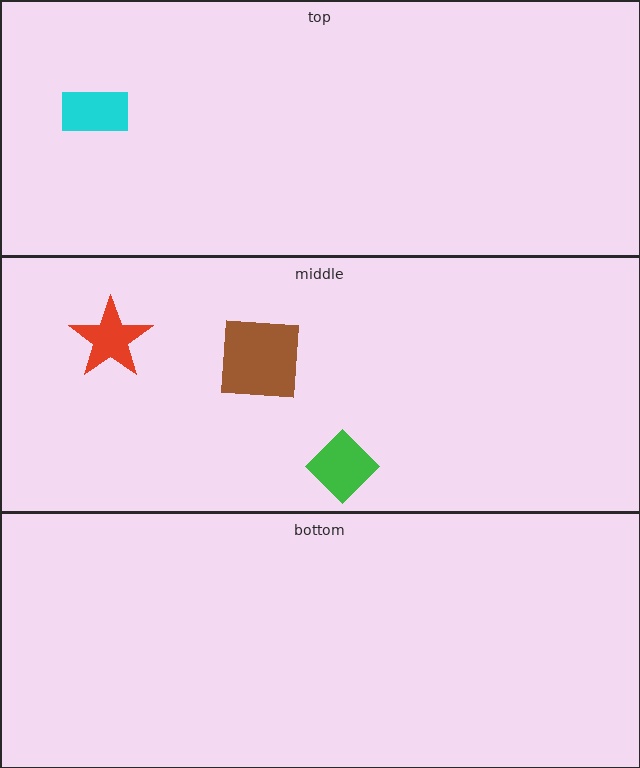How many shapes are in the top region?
1.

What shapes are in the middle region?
The green diamond, the red star, the brown square.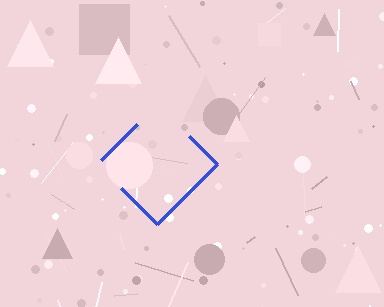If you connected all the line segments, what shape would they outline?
They would outline a diamond.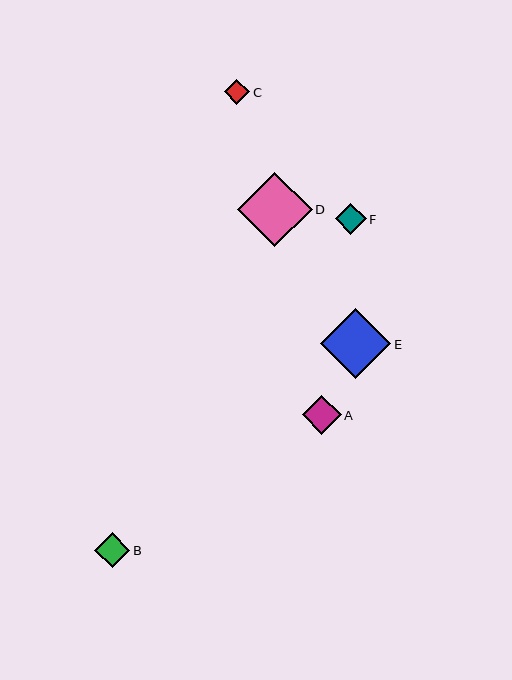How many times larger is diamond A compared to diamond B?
Diamond A is approximately 1.1 times the size of diamond B.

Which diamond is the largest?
Diamond D is the largest with a size of approximately 74 pixels.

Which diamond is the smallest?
Diamond C is the smallest with a size of approximately 26 pixels.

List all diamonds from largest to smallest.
From largest to smallest: D, E, A, B, F, C.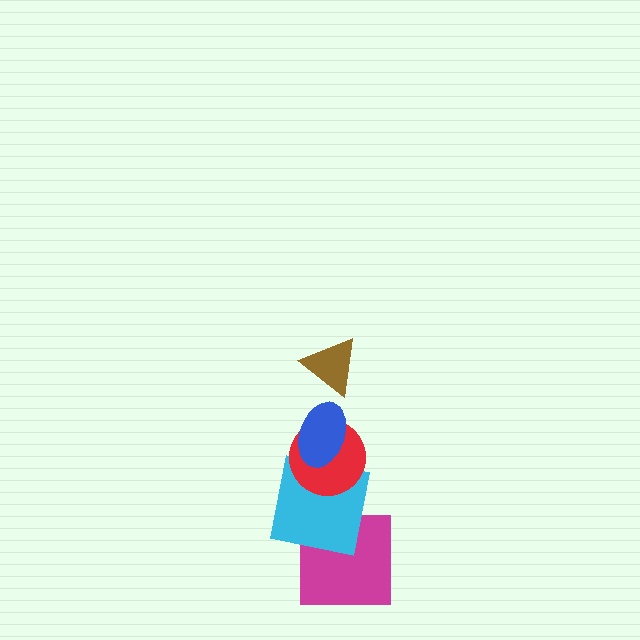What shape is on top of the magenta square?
The cyan square is on top of the magenta square.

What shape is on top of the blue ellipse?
The brown triangle is on top of the blue ellipse.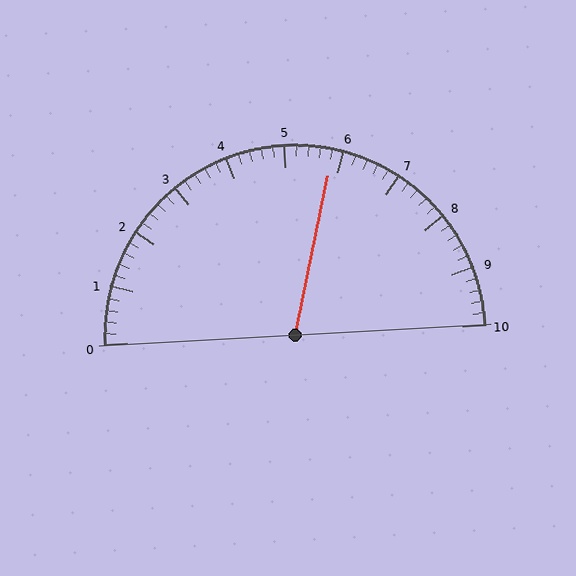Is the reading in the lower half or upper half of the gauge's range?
The reading is in the upper half of the range (0 to 10).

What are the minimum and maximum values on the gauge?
The gauge ranges from 0 to 10.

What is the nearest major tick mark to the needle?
The nearest major tick mark is 6.